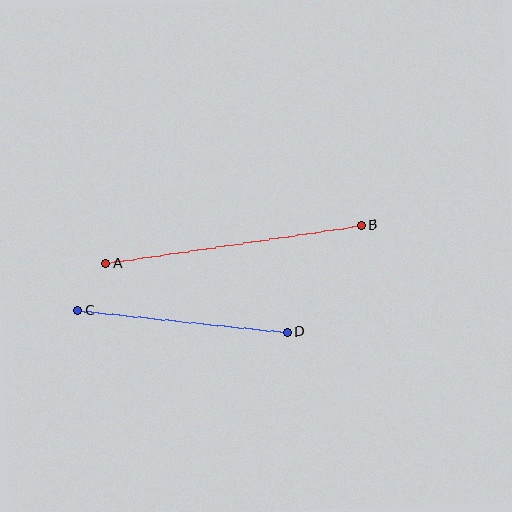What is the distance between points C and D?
The distance is approximately 210 pixels.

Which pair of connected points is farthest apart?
Points A and B are farthest apart.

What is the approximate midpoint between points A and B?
The midpoint is at approximately (233, 244) pixels.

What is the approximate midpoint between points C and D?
The midpoint is at approximately (182, 321) pixels.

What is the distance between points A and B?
The distance is approximately 258 pixels.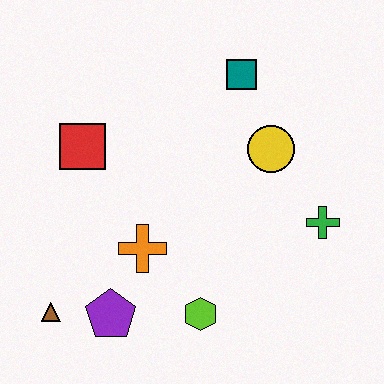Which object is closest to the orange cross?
The purple pentagon is closest to the orange cross.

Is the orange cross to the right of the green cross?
No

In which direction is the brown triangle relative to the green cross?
The brown triangle is to the left of the green cross.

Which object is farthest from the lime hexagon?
The teal square is farthest from the lime hexagon.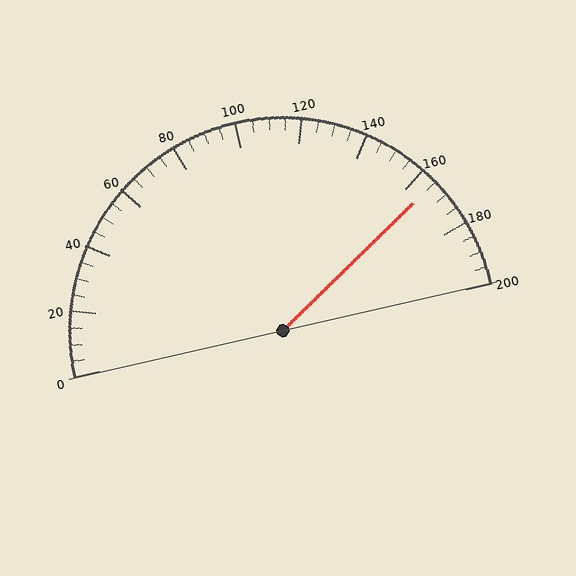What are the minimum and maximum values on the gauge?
The gauge ranges from 0 to 200.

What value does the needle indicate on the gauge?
The needle indicates approximately 165.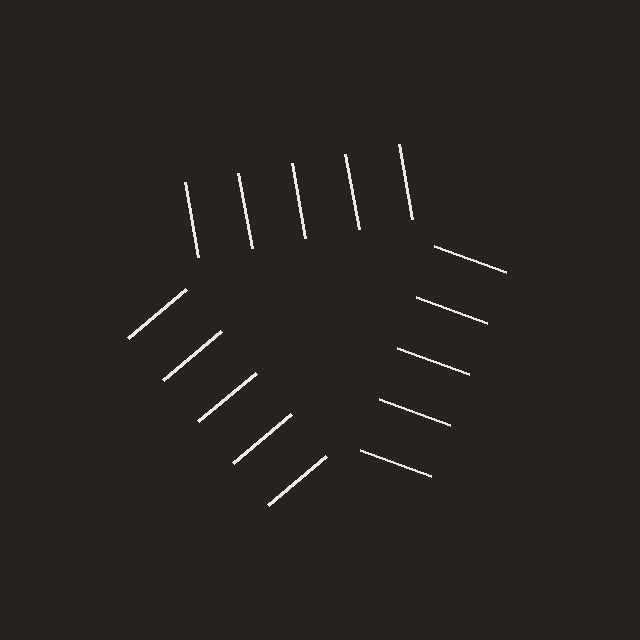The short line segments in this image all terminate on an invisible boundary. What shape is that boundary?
An illusory triangle — the line segments terminate on its edges but no continuous stroke is drawn.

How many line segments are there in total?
15 — 5 along each of the 3 edges.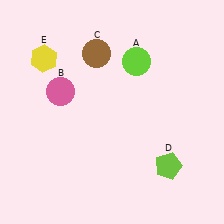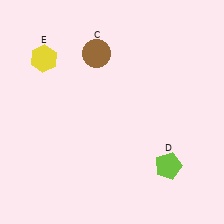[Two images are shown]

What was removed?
The lime circle (A), the pink circle (B) were removed in Image 2.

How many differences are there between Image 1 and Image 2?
There are 2 differences between the two images.